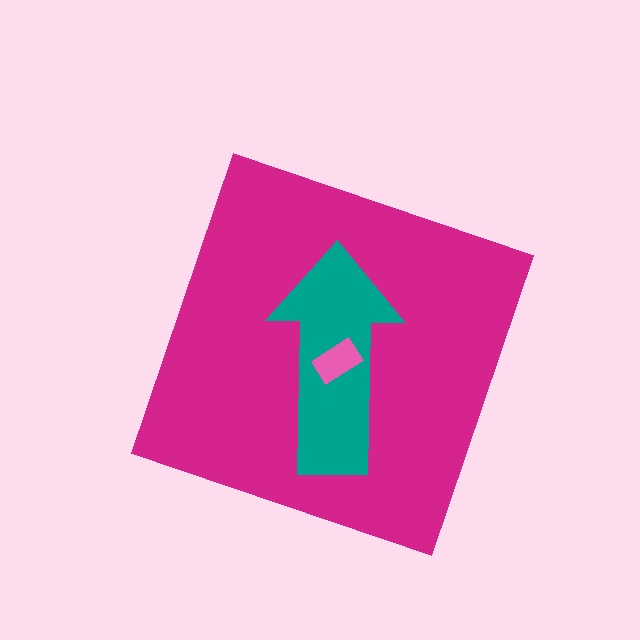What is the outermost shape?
The magenta diamond.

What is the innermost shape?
The pink rectangle.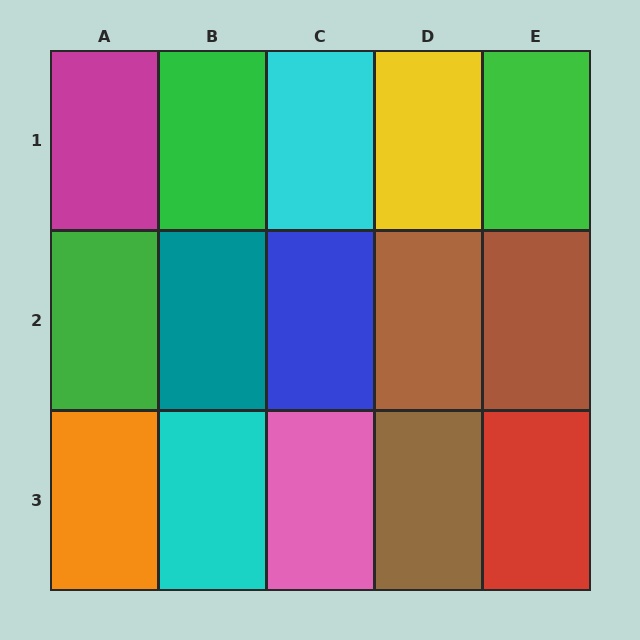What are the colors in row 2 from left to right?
Green, teal, blue, brown, brown.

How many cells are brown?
3 cells are brown.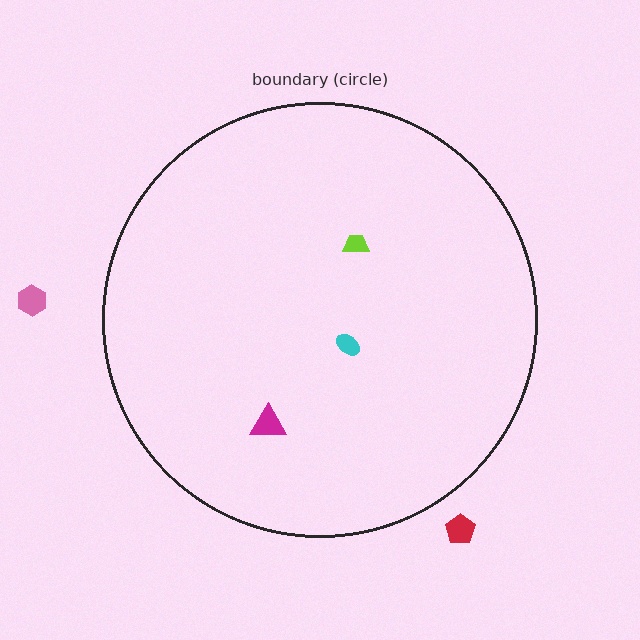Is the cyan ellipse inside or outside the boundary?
Inside.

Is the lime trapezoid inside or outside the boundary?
Inside.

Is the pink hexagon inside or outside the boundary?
Outside.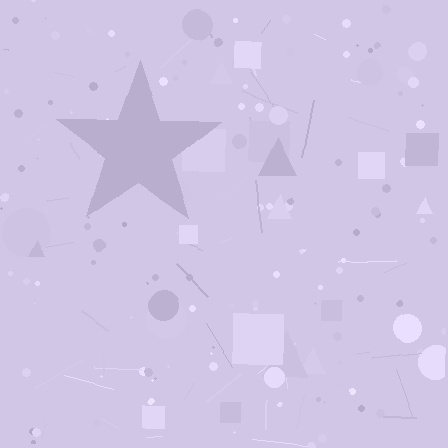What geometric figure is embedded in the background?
A star is embedded in the background.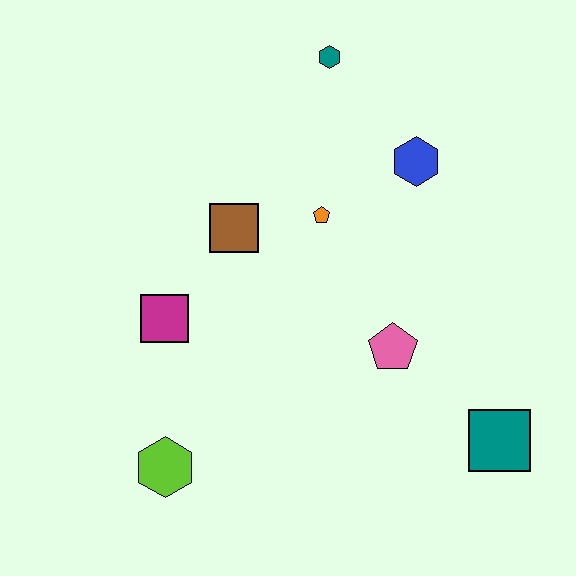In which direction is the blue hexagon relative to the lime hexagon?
The blue hexagon is above the lime hexagon.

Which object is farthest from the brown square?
The teal square is farthest from the brown square.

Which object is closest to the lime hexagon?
The magenta square is closest to the lime hexagon.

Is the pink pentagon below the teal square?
No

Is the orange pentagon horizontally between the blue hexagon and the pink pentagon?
No